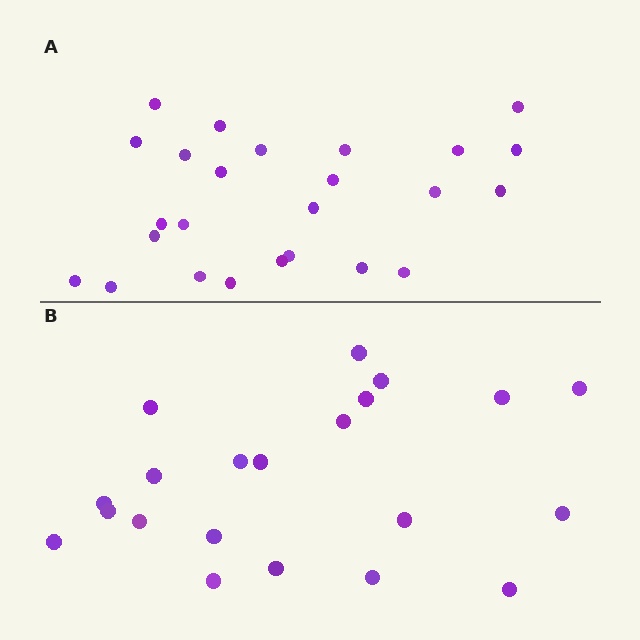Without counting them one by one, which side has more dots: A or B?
Region A (the top region) has more dots.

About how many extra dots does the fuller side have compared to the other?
Region A has about 4 more dots than region B.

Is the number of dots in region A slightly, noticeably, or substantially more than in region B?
Region A has only slightly more — the two regions are fairly close. The ratio is roughly 1.2 to 1.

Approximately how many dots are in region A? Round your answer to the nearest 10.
About 20 dots. (The exact count is 25, which rounds to 20.)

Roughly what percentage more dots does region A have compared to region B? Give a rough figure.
About 20% more.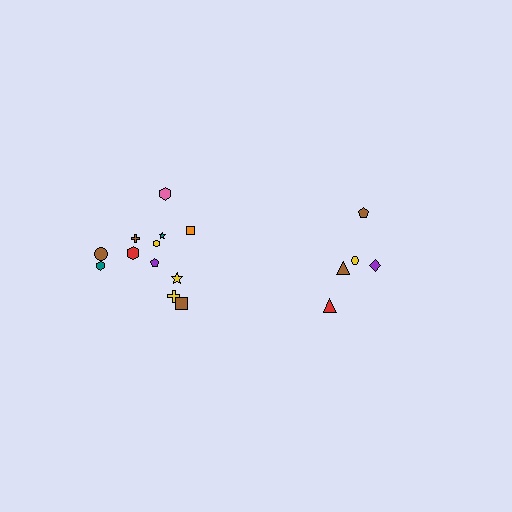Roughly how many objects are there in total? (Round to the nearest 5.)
Roughly 15 objects in total.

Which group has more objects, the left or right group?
The left group.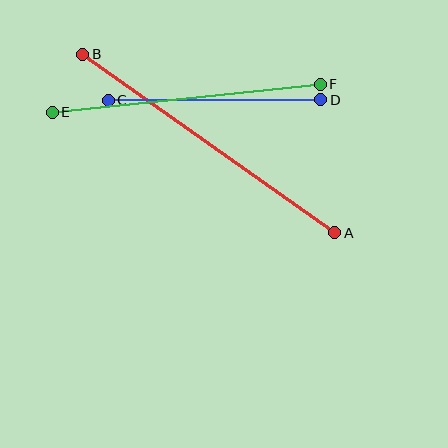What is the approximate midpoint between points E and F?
The midpoint is at approximately (186, 98) pixels.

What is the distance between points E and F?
The distance is approximately 270 pixels.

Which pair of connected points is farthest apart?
Points A and B are farthest apart.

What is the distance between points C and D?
The distance is approximately 213 pixels.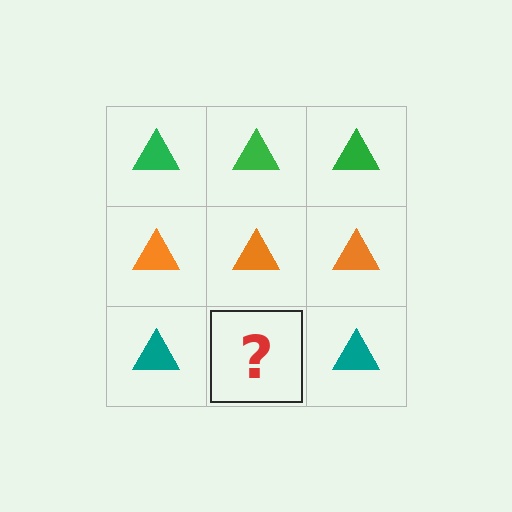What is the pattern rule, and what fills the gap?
The rule is that each row has a consistent color. The gap should be filled with a teal triangle.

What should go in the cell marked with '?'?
The missing cell should contain a teal triangle.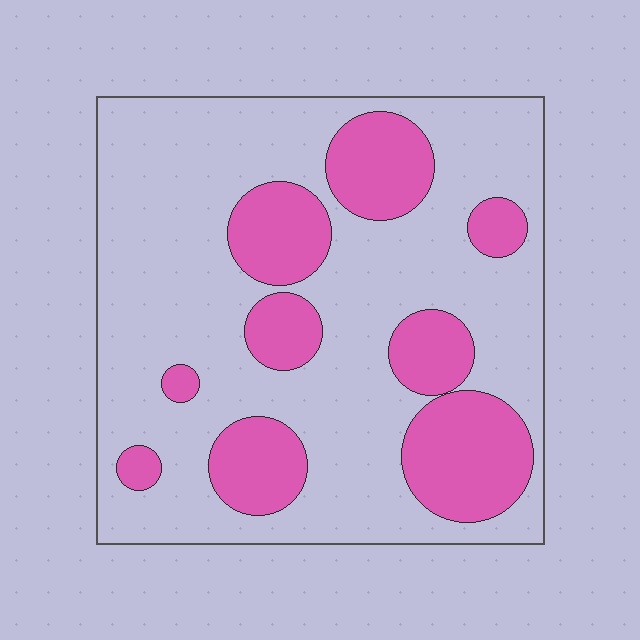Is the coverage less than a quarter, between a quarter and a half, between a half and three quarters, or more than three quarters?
Between a quarter and a half.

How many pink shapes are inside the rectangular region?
9.